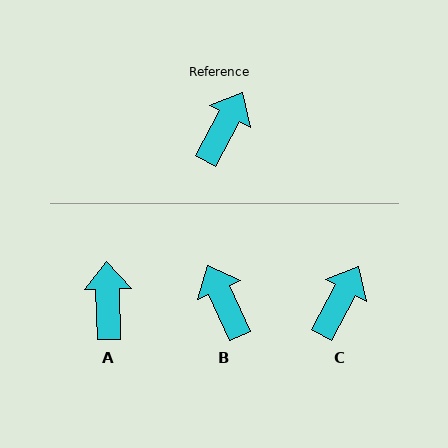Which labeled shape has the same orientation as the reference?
C.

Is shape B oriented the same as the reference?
No, it is off by about 53 degrees.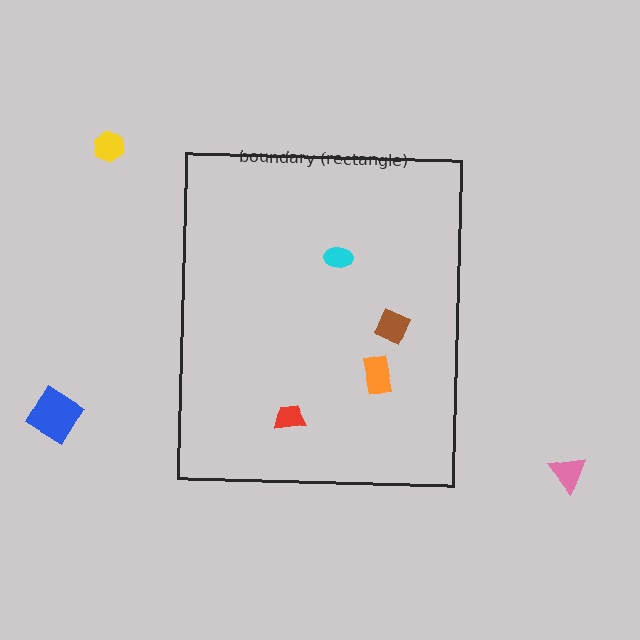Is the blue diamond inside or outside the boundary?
Outside.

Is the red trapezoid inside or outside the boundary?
Inside.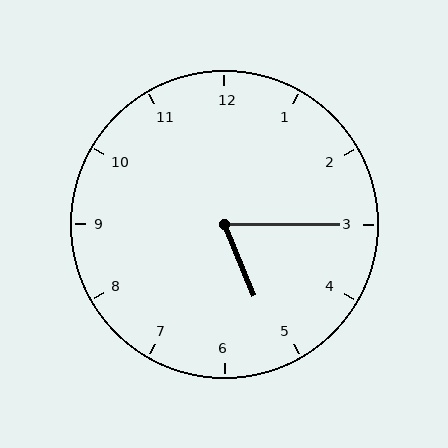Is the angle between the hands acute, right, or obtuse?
It is acute.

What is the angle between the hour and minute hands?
Approximately 68 degrees.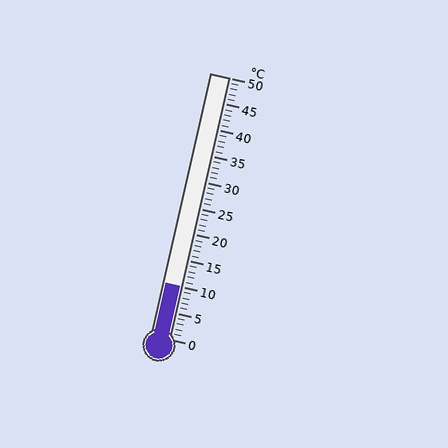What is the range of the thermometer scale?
The thermometer scale ranges from 0°C to 50°C.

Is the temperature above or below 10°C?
The temperature is at 10°C.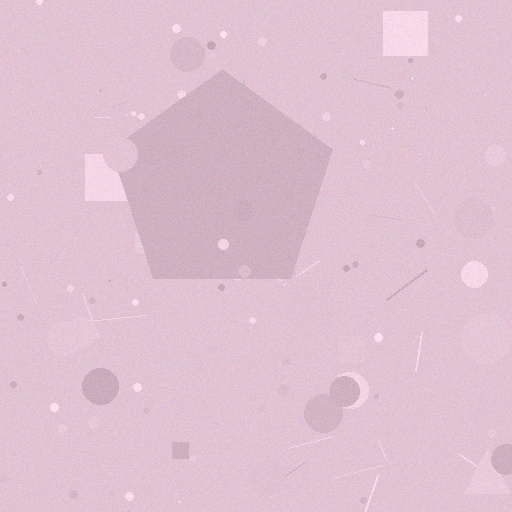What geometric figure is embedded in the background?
A pentagon is embedded in the background.